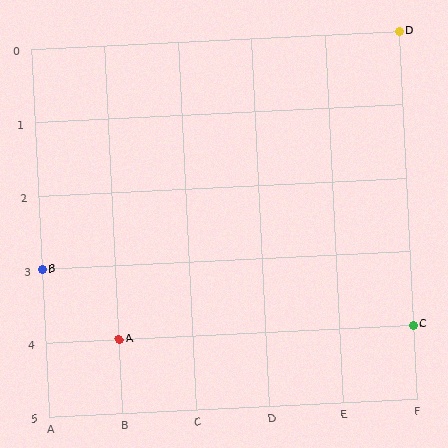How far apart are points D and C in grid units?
Points D and C are 4 rows apart.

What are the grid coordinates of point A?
Point A is at grid coordinates (B, 4).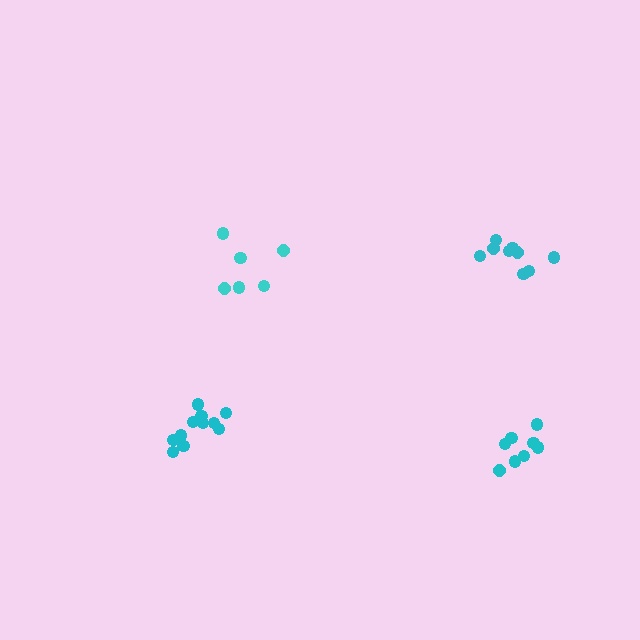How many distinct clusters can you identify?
There are 4 distinct clusters.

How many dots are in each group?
Group 1: 6 dots, Group 2: 11 dots, Group 3: 9 dots, Group 4: 8 dots (34 total).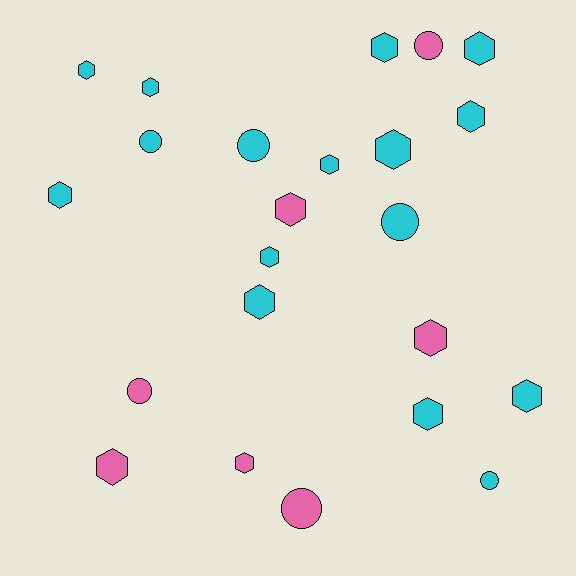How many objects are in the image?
There are 23 objects.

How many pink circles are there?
There are 3 pink circles.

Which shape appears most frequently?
Hexagon, with 16 objects.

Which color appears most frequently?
Cyan, with 16 objects.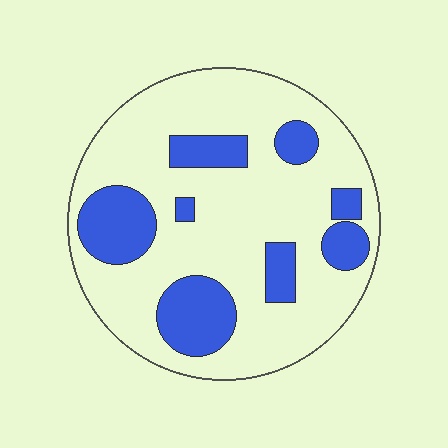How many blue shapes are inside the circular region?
8.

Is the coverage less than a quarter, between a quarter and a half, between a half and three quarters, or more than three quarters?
Between a quarter and a half.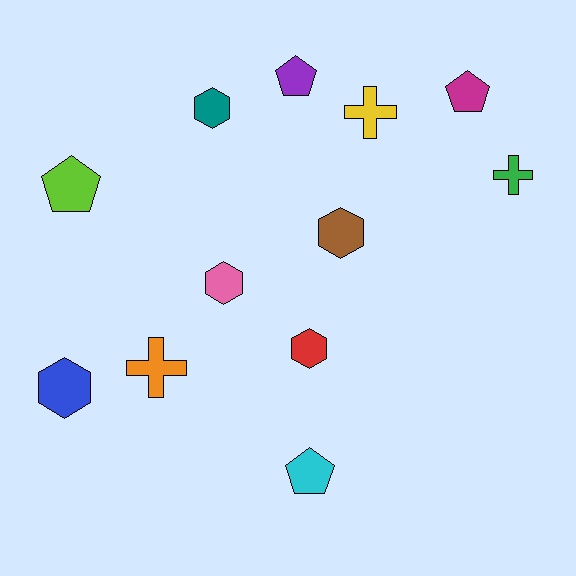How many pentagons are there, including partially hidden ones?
There are 4 pentagons.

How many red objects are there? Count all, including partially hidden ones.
There is 1 red object.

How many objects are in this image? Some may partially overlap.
There are 12 objects.